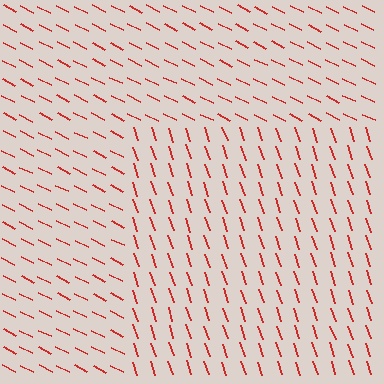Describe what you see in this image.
The image is filled with small red line segments. A rectangle region in the image has lines oriented differently from the surrounding lines, creating a visible texture boundary.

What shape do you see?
I see a rectangle.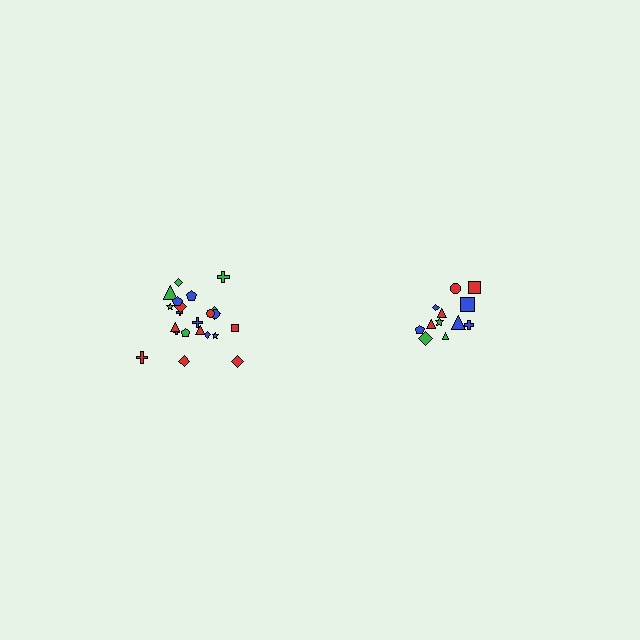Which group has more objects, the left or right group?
The left group.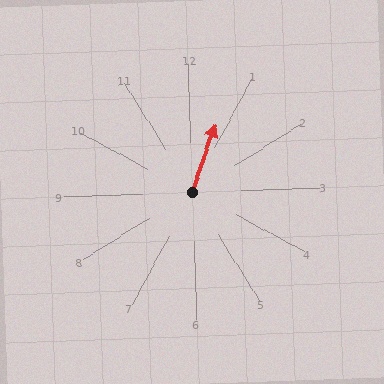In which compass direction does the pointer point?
North.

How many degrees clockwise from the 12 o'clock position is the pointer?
Approximately 21 degrees.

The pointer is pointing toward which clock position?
Roughly 1 o'clock.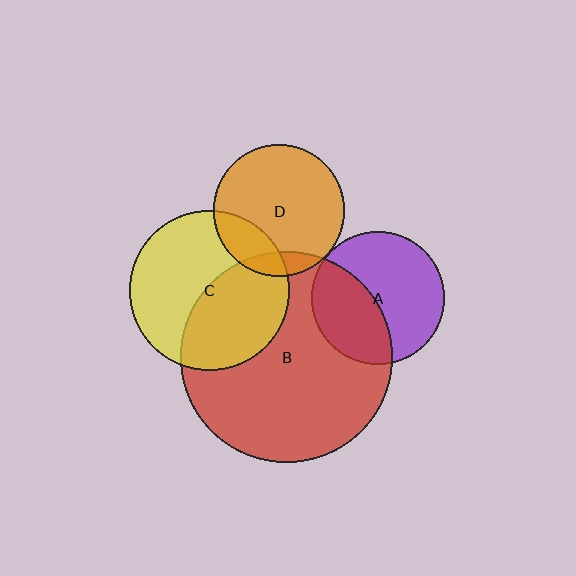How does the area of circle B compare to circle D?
Approximately 2.6 times.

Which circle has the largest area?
Circle B (red).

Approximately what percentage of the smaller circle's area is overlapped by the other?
Approximately 45%.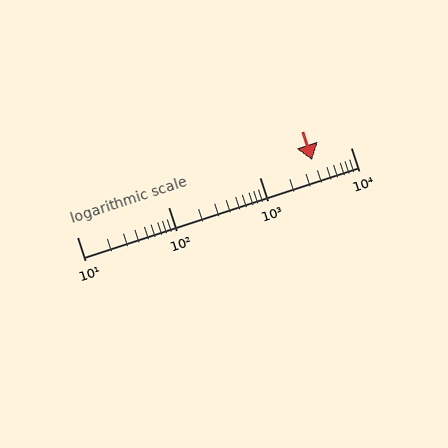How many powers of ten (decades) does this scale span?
The scale spans 3 decades, from 10 to 10000.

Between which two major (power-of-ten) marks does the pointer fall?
The pointer is between 1000 and 10000.